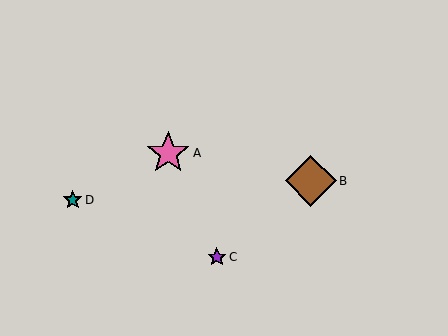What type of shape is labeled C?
Shape C is a purple star.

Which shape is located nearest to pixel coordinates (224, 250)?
The purple star (labeled C) at (217, 257) is nearest to that location.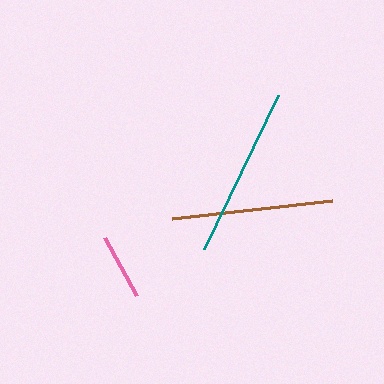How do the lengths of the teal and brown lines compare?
The teal and brown lines are approximately the same length.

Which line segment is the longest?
The teal line is the longest at approximately 170 pixels.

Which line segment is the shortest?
The pink line is the shortest at approximately 66 pixels.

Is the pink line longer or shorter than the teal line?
The teal line is longer than the pink line.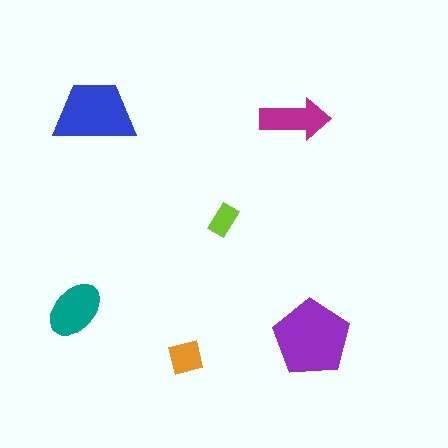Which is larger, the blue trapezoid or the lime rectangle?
The blue trapezoid.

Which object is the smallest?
The lime rectangle.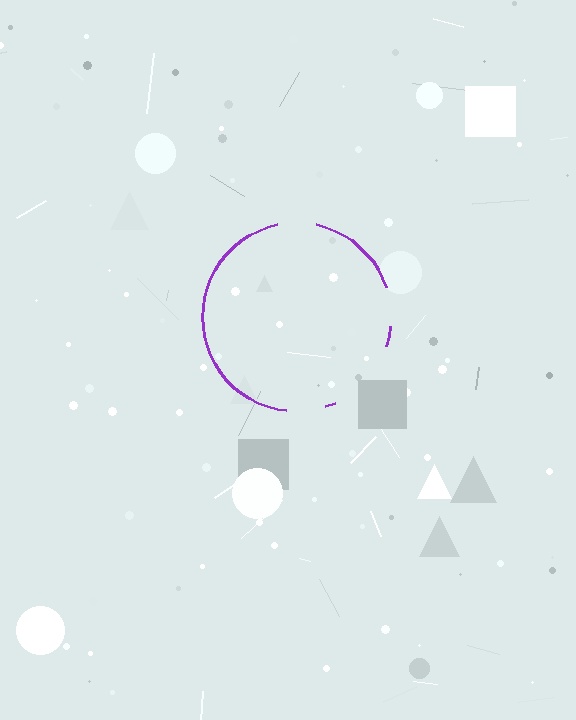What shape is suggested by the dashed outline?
The dashed outline suggests a circle.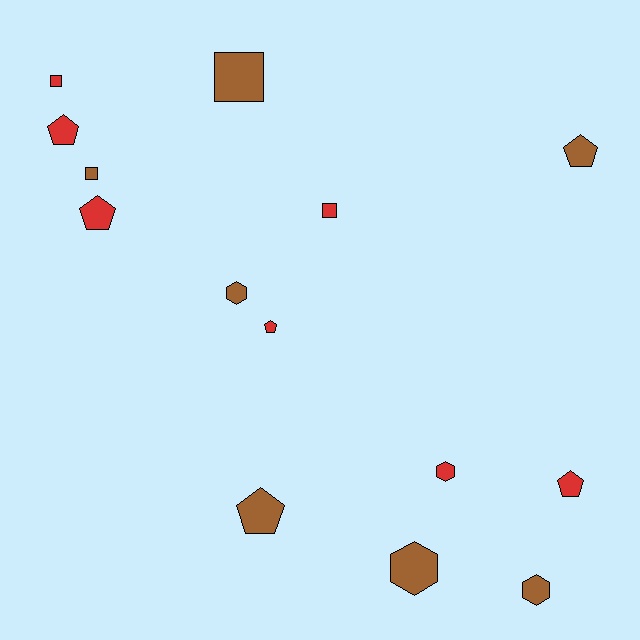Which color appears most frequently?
Red, with 7 objects.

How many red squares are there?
There are 2 red squares.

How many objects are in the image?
There are 14 objects.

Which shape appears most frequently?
Pentagon, with 6 objects.